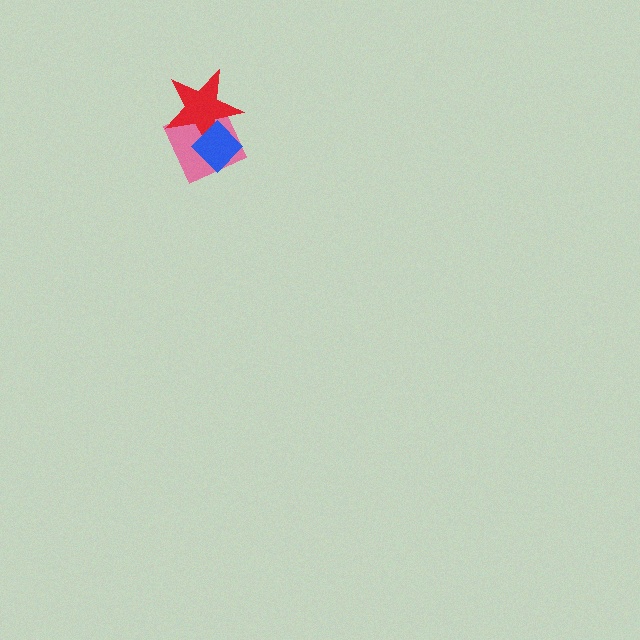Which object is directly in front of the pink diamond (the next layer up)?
The red star is directly in front of the pink diamond.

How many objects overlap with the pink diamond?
2 objects overlap with the pink diamond.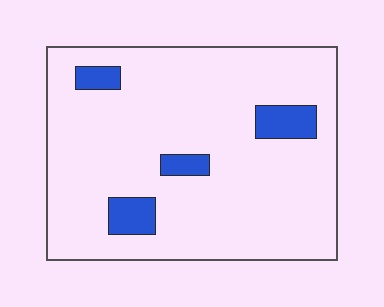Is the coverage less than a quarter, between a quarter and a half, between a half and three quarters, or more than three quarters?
Less than a quarter.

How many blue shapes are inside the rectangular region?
4.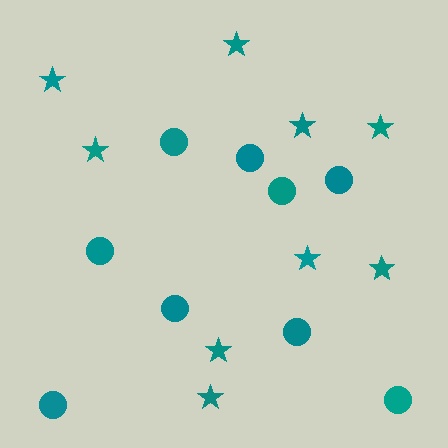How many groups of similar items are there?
There are 2 groups: one group of circles (9) and one group of stars (9).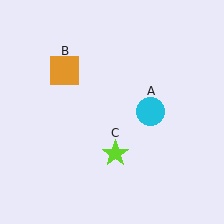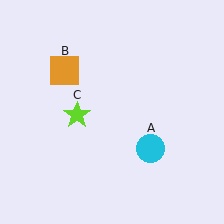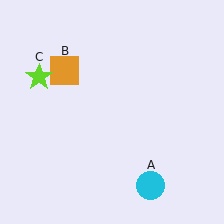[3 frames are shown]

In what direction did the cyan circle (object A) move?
The cyan circle (object A) moved down.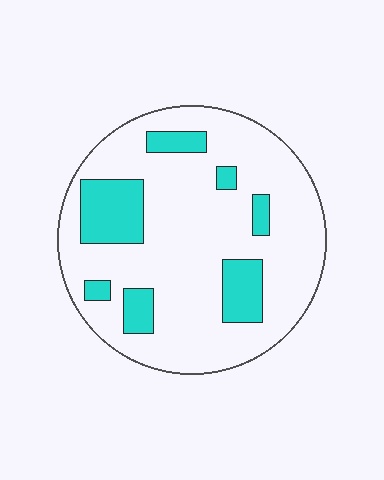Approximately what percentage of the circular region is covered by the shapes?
Approximately 20%.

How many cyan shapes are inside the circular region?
7.